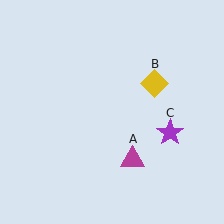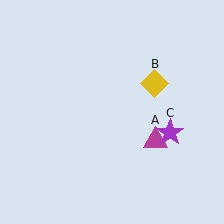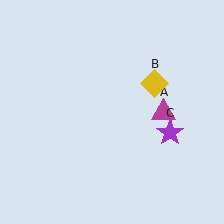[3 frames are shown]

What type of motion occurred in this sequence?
The magenta triangle (object A) rotated counterclockwise around the center of the scene.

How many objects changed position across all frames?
1 object changed position: magenta triangle (object A).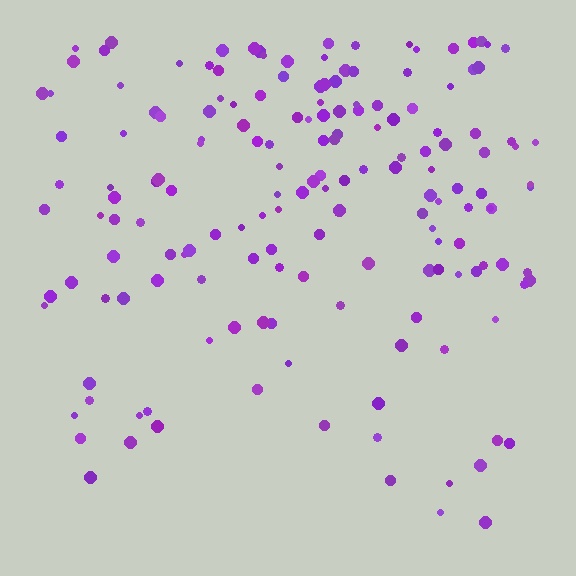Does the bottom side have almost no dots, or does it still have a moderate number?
Still a moderate number, just noticeably fewer than the top.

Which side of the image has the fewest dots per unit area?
The bottom.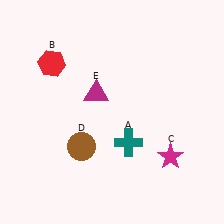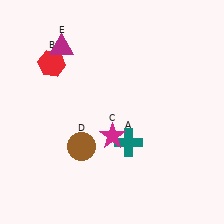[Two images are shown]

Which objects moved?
The objects that moved are: the magenta star (C), the magenta triangle (E).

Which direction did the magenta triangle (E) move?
The magenta triangle (E) moved up.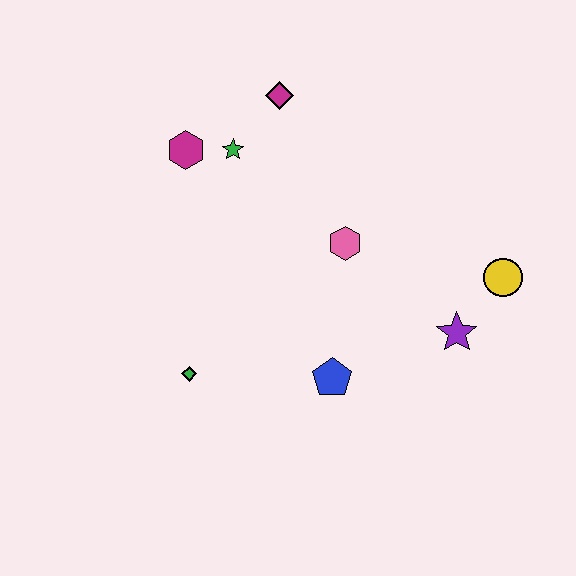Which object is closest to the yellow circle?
The purple star is closest to the yellow circle.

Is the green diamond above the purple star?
No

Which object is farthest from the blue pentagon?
The magenta diamond is farthest from the blue pentagon.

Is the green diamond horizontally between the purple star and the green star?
No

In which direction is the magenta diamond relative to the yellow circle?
The magenta diamond is to the left of the yellow circle.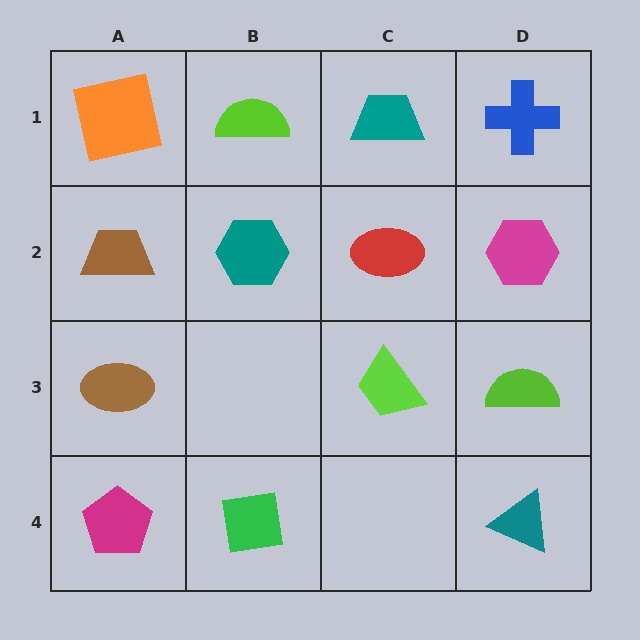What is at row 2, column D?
A magenta hexagon.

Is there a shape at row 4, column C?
No, that cell is empty.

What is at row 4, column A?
A magenta pentagon.